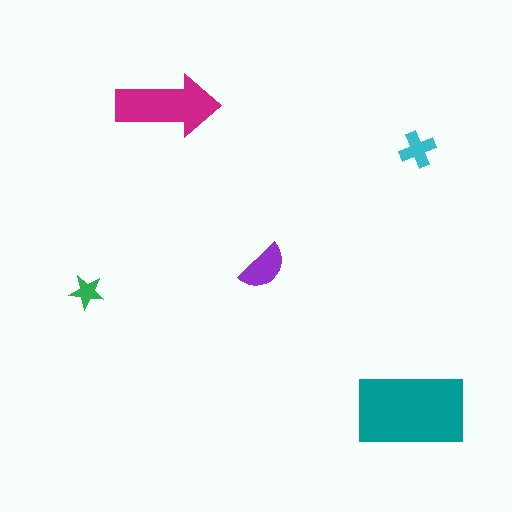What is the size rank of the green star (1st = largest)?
5th.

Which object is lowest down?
The teal rectangle is bottommost.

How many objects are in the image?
There are 5 objects in the image.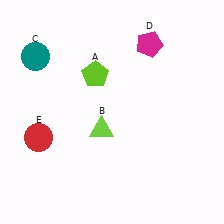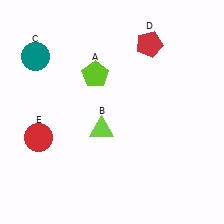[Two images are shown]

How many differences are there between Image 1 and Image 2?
There is 1 difference between the two images.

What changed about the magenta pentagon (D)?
In Image 1, D is magenta. In Image 2, it changed to red.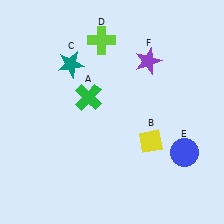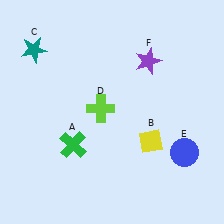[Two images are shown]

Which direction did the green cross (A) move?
The green cross (A) moved down.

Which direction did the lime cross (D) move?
The lime cross (D) moved down.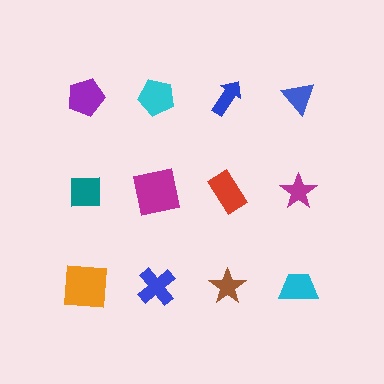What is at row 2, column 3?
A red rectangle.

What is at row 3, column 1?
An orange square.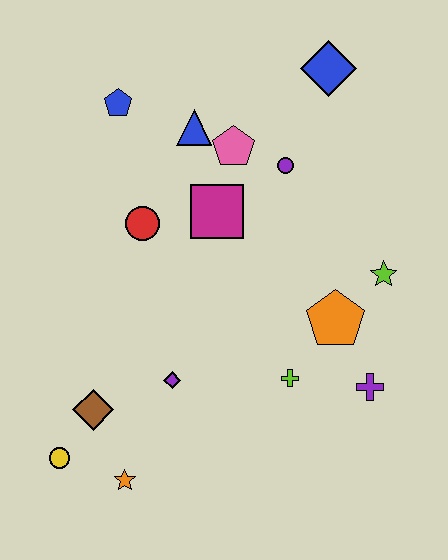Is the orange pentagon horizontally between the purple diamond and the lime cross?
No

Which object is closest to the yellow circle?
The brown diamond is closest to the yellow circle.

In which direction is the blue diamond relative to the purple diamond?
The blue diamond is above the purple diamond.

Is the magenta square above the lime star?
Yes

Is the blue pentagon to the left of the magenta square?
Yes